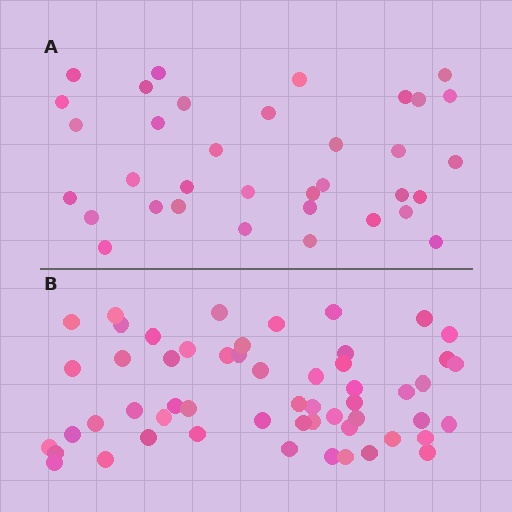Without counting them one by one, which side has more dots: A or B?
Region B (the bottom region) has more dots.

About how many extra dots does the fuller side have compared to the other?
Region B has approximately 20 more dots than region A.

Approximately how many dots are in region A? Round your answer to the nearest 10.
About 40 dots. (The exact count is 35, which rounds to 40.)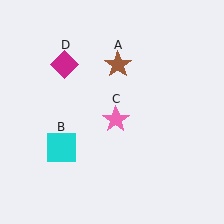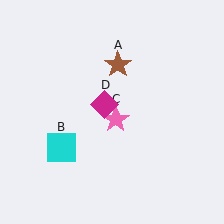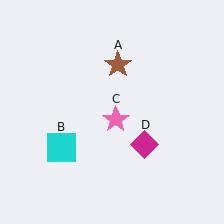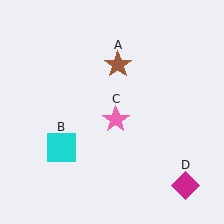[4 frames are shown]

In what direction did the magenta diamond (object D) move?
The magenta diamond (object D) moved down and to the right.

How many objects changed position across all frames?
1 object changed position: magenta diamond (object D).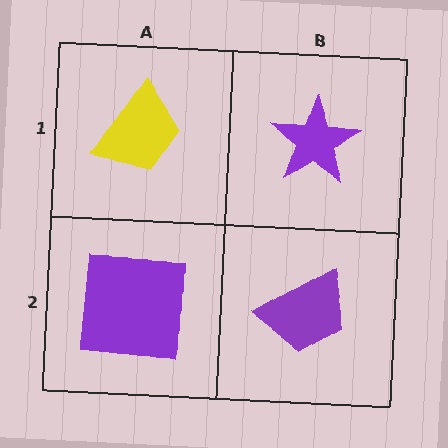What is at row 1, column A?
A yellow trapezoid.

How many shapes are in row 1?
2 shapes.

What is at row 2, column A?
A purple square.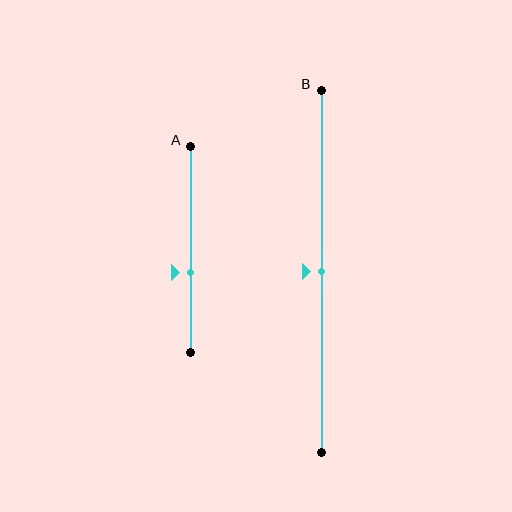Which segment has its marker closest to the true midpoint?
Segment B has its marker closest to the true midpoint.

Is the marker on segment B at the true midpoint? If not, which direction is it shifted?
Yes, the marker on segment B is at the true midpoint.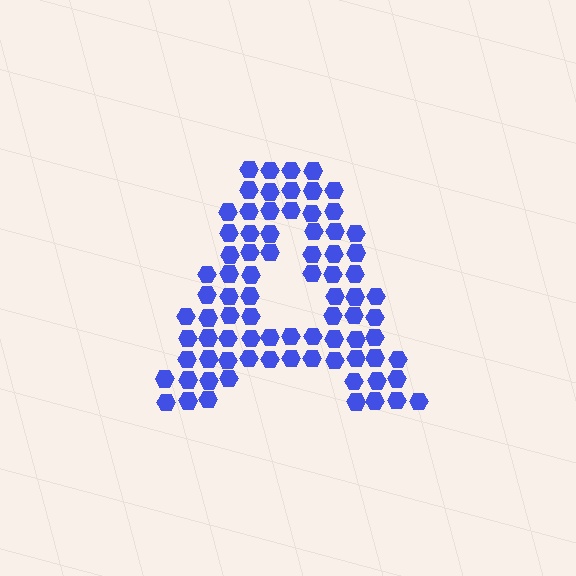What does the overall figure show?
The overall figure shows the letter A.